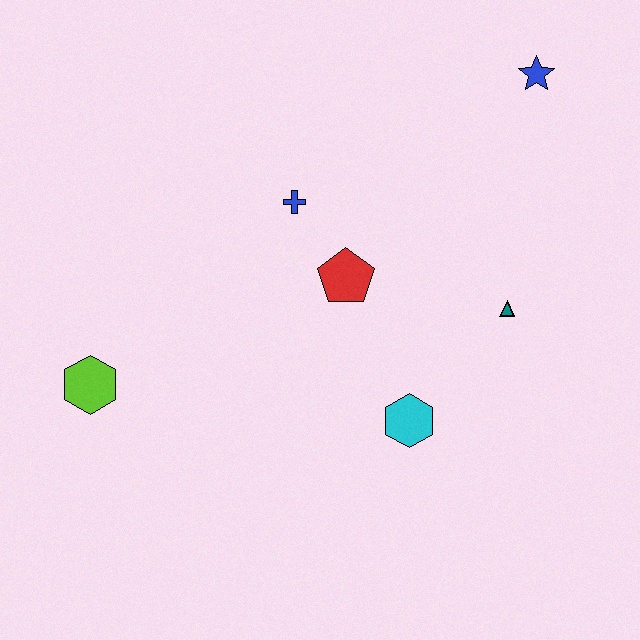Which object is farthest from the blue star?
The lime hexagon is farthest from the blue star.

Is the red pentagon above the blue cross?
No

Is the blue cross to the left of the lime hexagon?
No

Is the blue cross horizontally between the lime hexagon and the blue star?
Yes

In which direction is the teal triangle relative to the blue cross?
The teal triangle is to the right of the blue cross.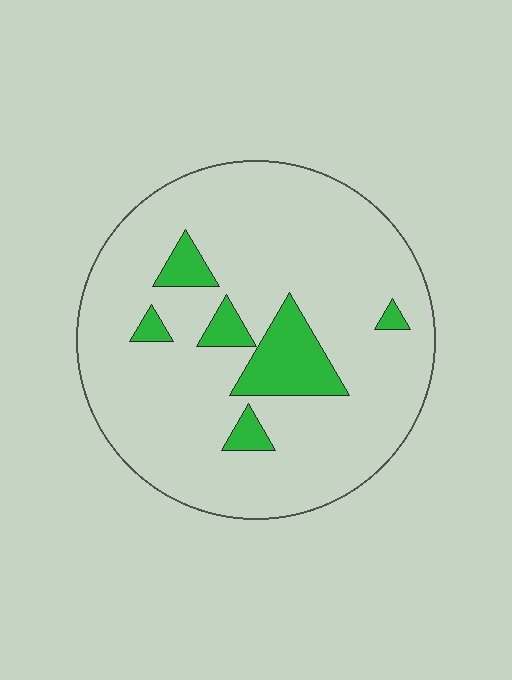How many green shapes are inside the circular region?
6.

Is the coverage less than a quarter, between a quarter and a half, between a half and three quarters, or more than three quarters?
Less than a quarter.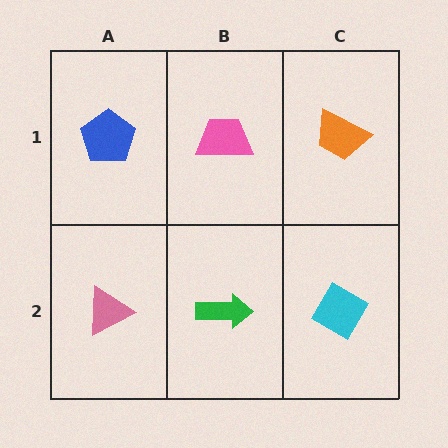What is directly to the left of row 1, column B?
A blue pentagon.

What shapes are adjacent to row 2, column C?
An orange trapezoid (row 1, column C), a green arrow (row 2, column B).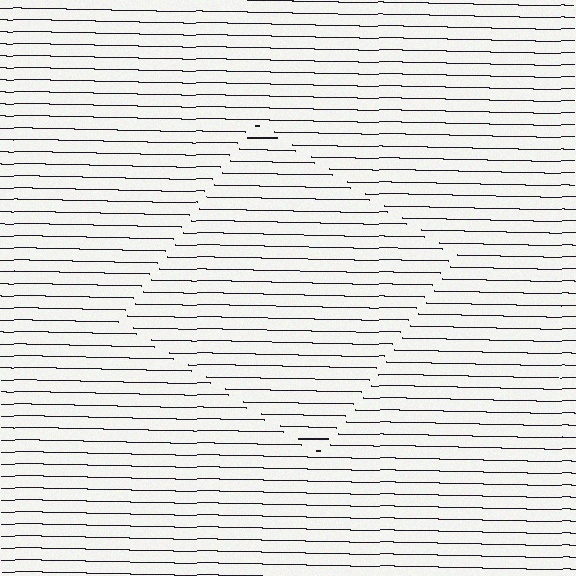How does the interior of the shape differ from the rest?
The interior of the shape contains the same grating, shifted by half a period — the contour is defined by the phase discontinuity where line-ends from the inner and outer gratings abut.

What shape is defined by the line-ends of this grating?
An illusory square. The interior of the shape contains the same grating, shifted by half a period — the contour is defined by the phase discontinuity where line-ends from the inner and outer gratings abut.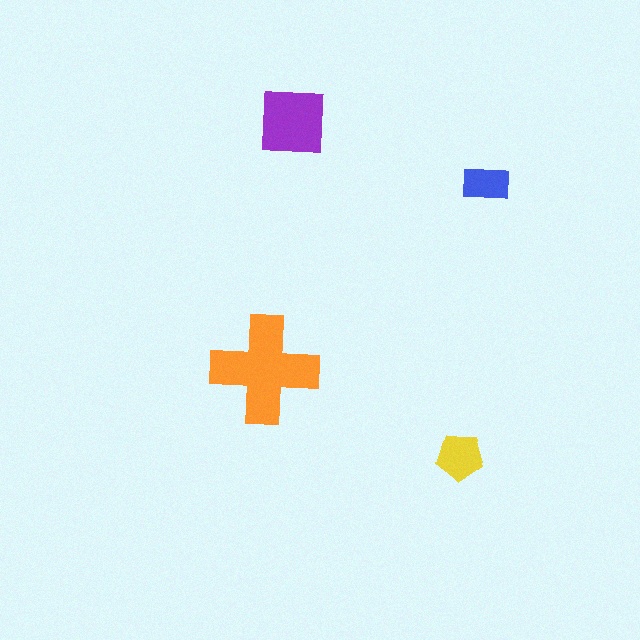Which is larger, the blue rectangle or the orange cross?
The orange cross.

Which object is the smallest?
The blue rectangle.